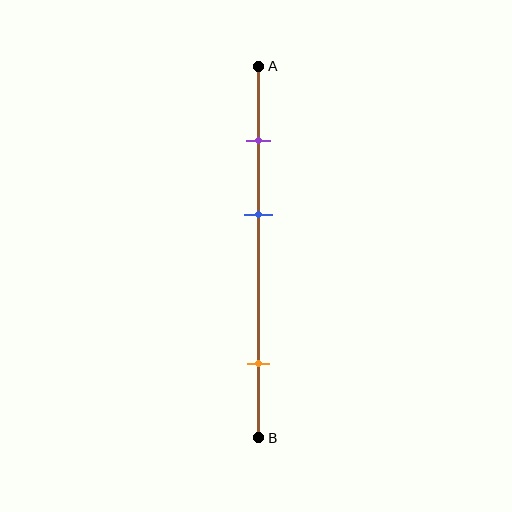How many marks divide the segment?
There are 3 marks dividing the segment.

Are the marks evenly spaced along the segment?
No, the marks are not evenly spaced.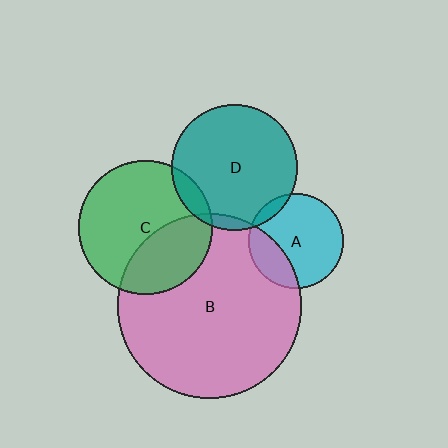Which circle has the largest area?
Circle B (pink).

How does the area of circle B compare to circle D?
Approximately 2.1 times.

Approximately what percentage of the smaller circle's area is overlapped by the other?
Approximately 10%.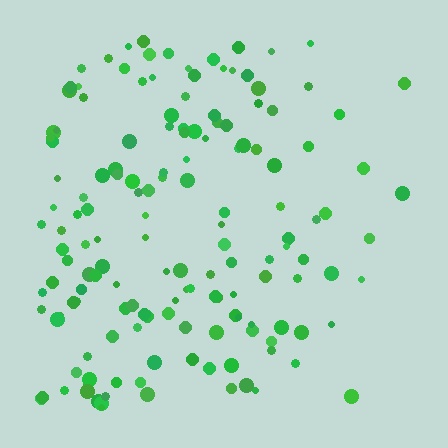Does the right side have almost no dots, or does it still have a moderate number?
Still a moderate number, just noticeably fewer than the left.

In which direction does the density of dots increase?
From right to left, with the left side densest.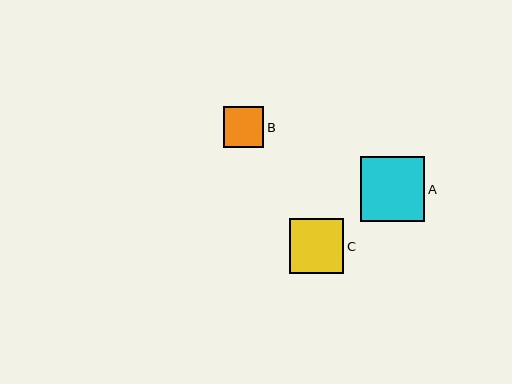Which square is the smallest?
Square B is the smallest with a size of approximately 41 pixels.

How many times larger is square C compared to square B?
Square C is approximately 1.3 times the size of square B.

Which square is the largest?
Square A is the largest with a size of approximately 64 pixels.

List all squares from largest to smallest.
From largest to smallest: A, C, B.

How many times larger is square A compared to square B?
Square A is approximately 1.6 times the size of square B.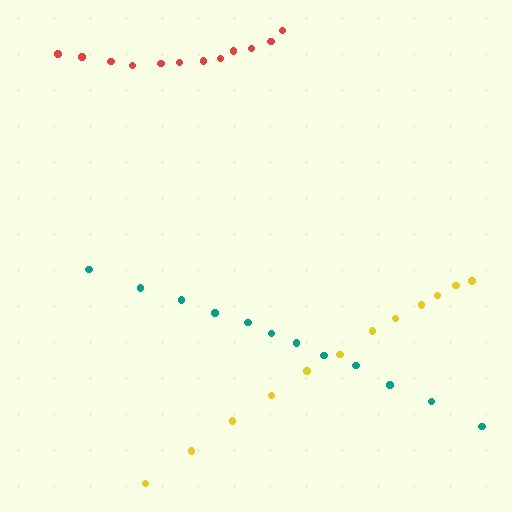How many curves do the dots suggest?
There are 3 distinct paths.